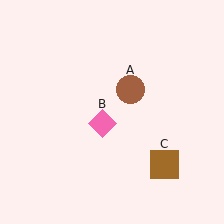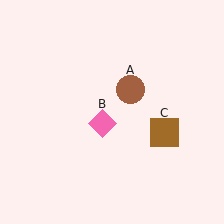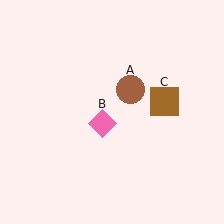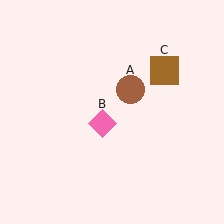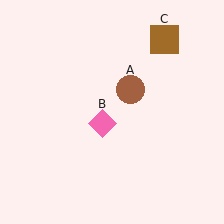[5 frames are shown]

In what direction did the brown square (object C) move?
The brown square (object C) moved up.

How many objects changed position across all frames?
1 object changed position: brown square (object C).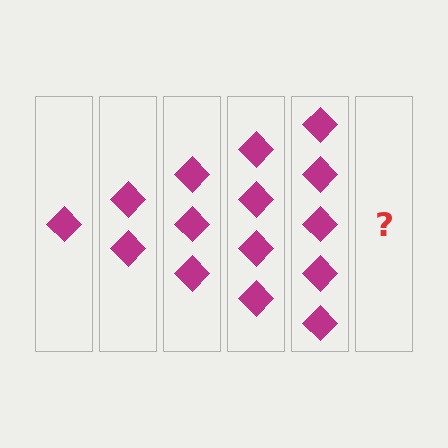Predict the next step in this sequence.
The next step is 6 diamonds.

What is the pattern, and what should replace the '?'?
The pattern is that each step adds one more diamond. The '?' should be 6 diamonds.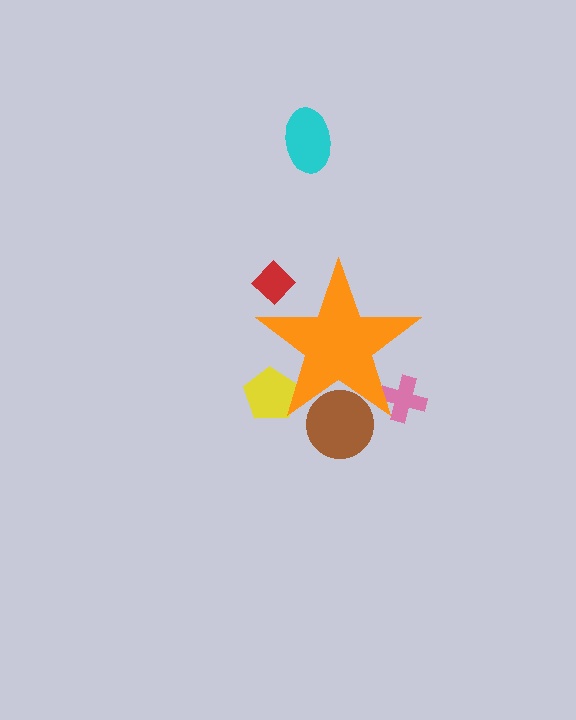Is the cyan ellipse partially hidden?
No, the cyan ellipse is fully visible.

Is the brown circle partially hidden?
Yes, the brown circle is partially hidden behind the orange star.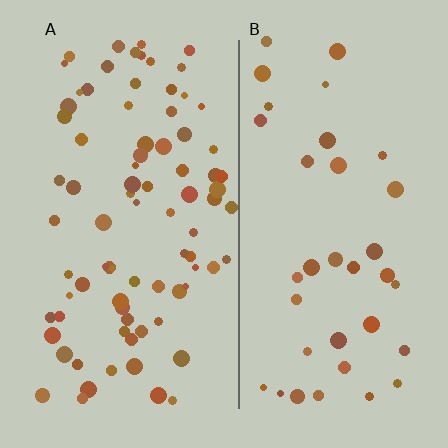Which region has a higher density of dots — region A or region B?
A (the left).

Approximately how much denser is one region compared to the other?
Approximately 2.2× — region A over region B.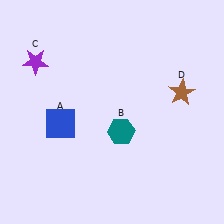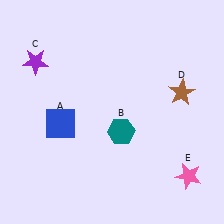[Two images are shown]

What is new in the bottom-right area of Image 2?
A pink star (E) was added in the bottom-right area of Image 2.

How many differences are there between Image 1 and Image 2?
There is 1 difference between the two images.